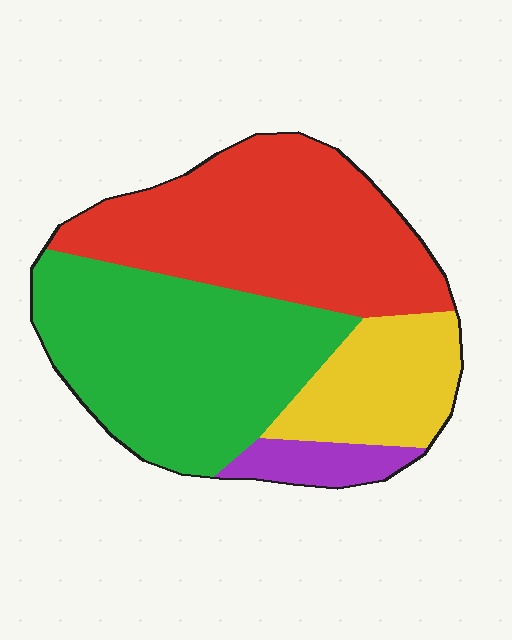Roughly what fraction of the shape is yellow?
Yellow takes up less than a sixth of the shape.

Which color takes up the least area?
Purple, at roughly 5%.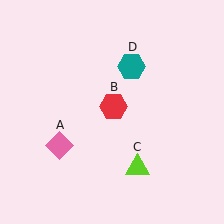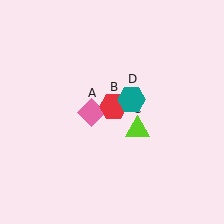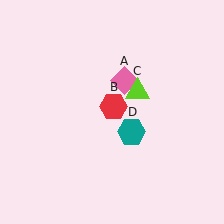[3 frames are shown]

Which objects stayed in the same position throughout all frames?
Red hexagon (object B) remained stationary.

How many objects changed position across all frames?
3 objects changed position: pink diamond (object A), lime triangle (object C), teal hexagon (object D).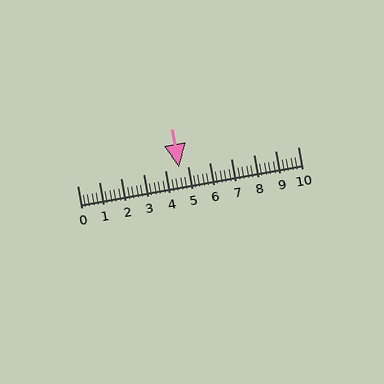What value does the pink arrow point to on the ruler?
The pink arrow points to approximately 4.6.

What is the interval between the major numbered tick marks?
The major tick marks are spaced 1 units apart.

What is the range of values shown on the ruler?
The ruler shows values from 0 to 10.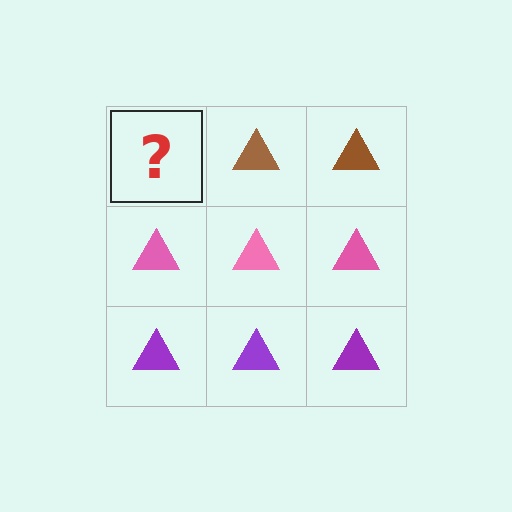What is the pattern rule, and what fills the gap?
The rule is that each row has a consistent color. The gap should be filled with a brown triangle.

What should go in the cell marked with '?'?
The missing cell should contain a brown triangle.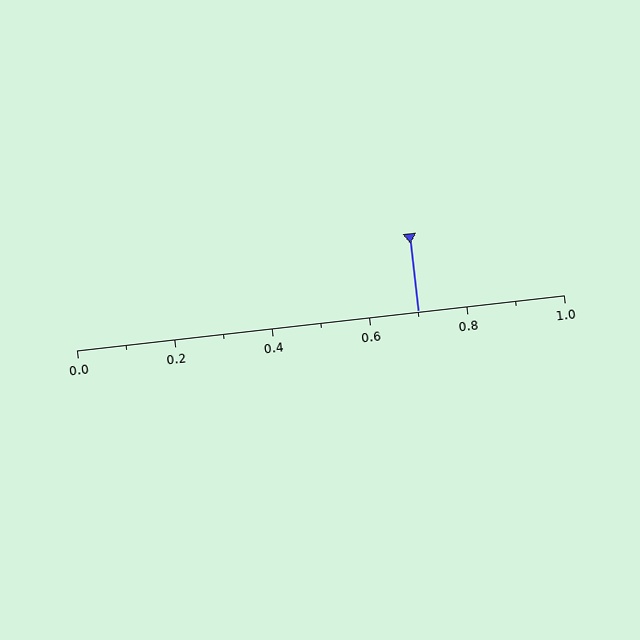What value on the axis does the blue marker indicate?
The marker indicates approximately 0.7.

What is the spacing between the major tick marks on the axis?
The major ticks are spaced 0.2 apart.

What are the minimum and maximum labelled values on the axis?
The axis runs from 0.0 to 1.0.